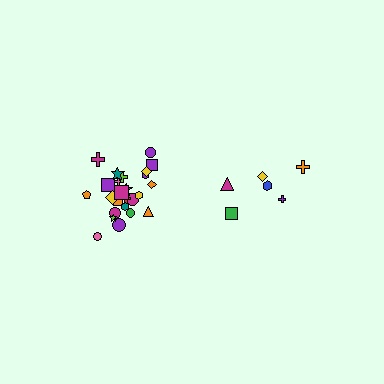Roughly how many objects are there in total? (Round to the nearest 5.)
Roughly 30 objects in total.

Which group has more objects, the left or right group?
The left group.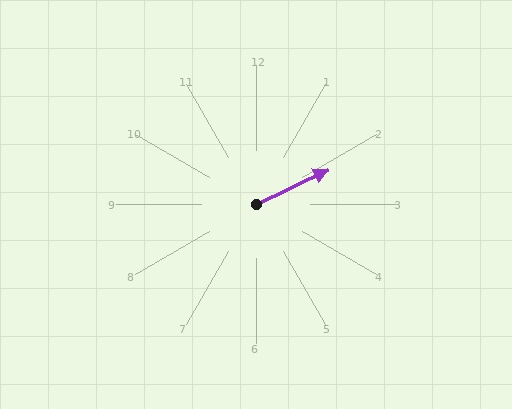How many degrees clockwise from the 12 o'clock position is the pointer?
Approximately 64 degrees.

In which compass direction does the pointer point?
Northeast.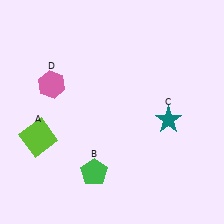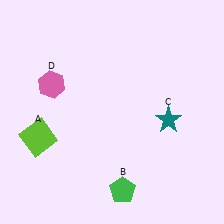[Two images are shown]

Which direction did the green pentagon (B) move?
The green pentagon (B) moved right.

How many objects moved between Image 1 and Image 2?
1 object moved between the two images.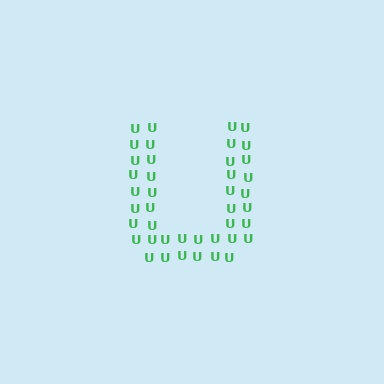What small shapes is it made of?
It is made of small letter U's.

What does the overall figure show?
The overall figure shows the letter U.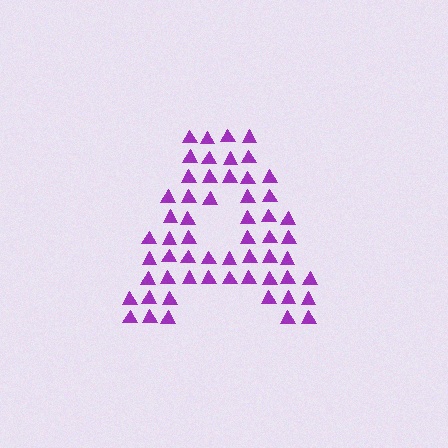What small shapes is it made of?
It is made of small triangles.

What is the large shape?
The large shape is the letter A.